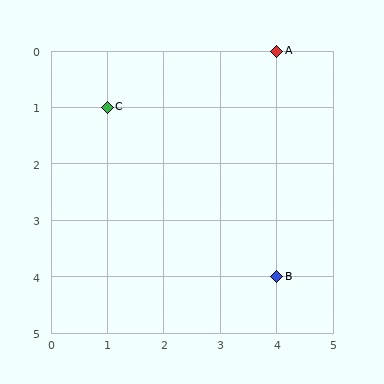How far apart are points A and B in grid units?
Points A and B are 4 rows apart.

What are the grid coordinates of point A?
Point A is at grid coordinates (4, 0).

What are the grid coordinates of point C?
Point C is at grid coordinates (1, 1).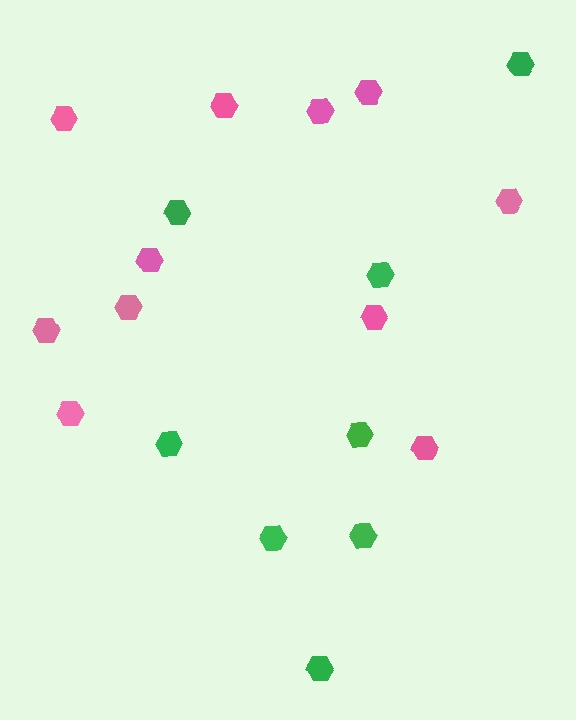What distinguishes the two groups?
There are 2 groups: one group of green hexagons (8) and one group of pink hexagons (11).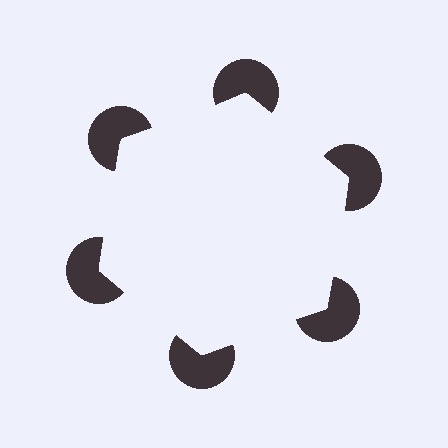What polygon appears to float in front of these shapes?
An illusory hexagon — its edges are inferred from the aligned wedge cuts in the pac-man discs, not physically drawn.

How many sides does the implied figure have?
6 sides.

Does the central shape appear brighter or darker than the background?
It typically appears slightly brighter than the background, even though no actual brightness change is drawn.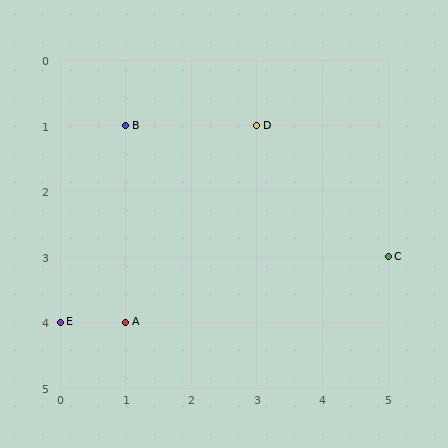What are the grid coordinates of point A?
Point A is at grid coordinates (1, 4).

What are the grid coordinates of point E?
Point E is at grid coordinates (0, 4).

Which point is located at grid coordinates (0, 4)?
Point E is at (0, 4).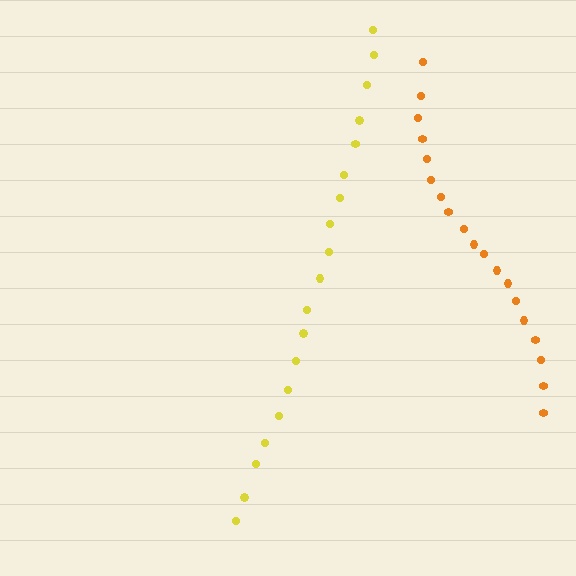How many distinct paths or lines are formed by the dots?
There are 2 distinct paths.